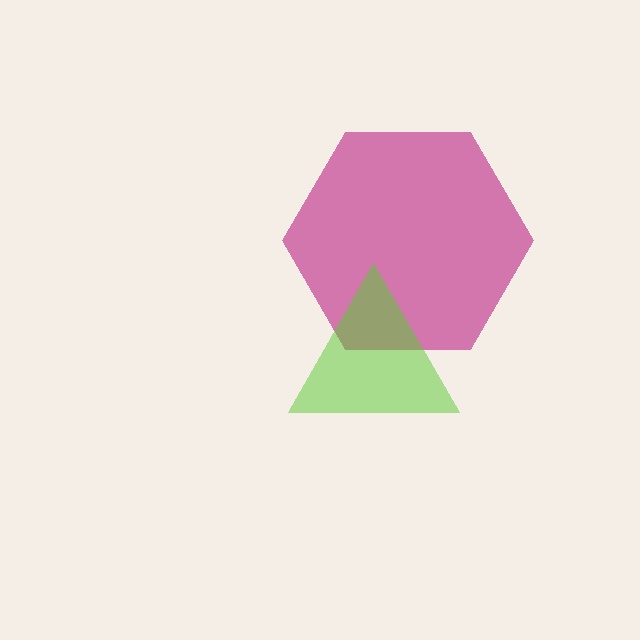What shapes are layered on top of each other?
The layered shapes are: a magenta hexagon, a lime triangle.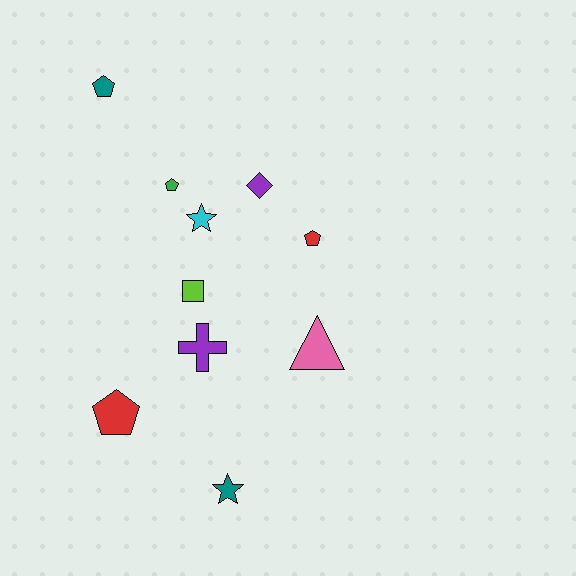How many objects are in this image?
There are 10 objects.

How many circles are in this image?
There are no circles.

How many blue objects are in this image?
There are no blue objects.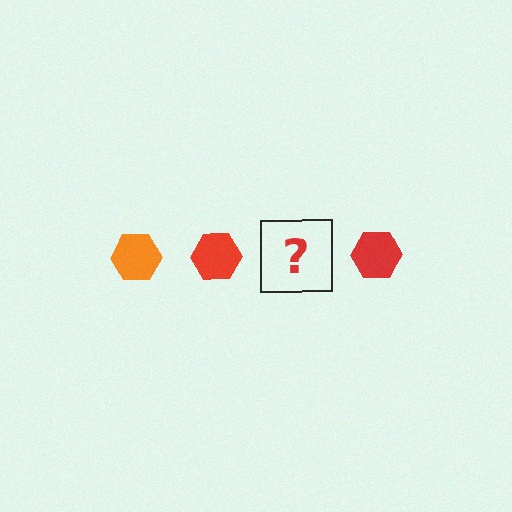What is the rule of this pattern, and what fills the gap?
The rule is that the pattern cycles through orange, red hexagons. The gap should be filled with an orange hexagon.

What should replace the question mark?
The question mark should be replaced with an orange hexagon.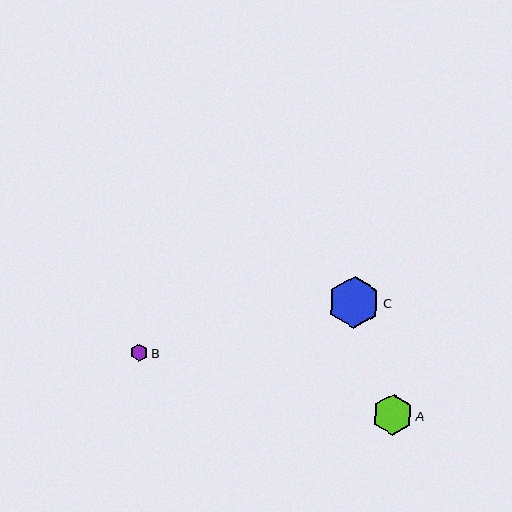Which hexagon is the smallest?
Hexagon B is the smallest with a size of approximately 17 pixels.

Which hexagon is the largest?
Hexagon C is the largest with a size of approximately 52 pixels.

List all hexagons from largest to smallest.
From largest to smallest: C, A, B.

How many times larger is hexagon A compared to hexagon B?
Hexagon A is approximately 2.3 times the size of hexagon B.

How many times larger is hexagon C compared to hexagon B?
Hexagon C is approximately 3.0 times the size of hexagon B.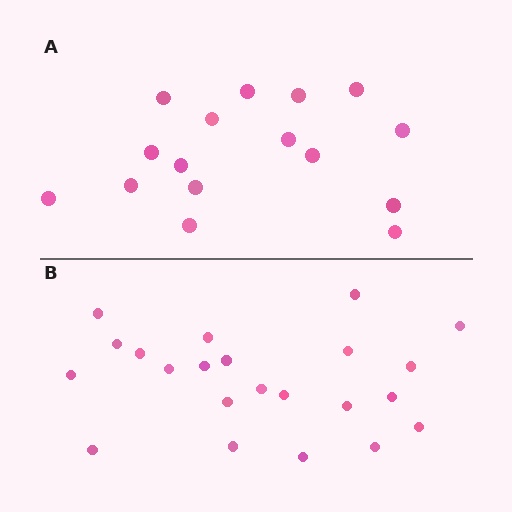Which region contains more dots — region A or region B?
Region B (the bottom region) has more dots.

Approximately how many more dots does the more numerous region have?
Region B has about 6 more dots than region A.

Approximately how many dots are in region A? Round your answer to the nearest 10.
About 20 dots. (The exact count is 16, which rounds to 20.)